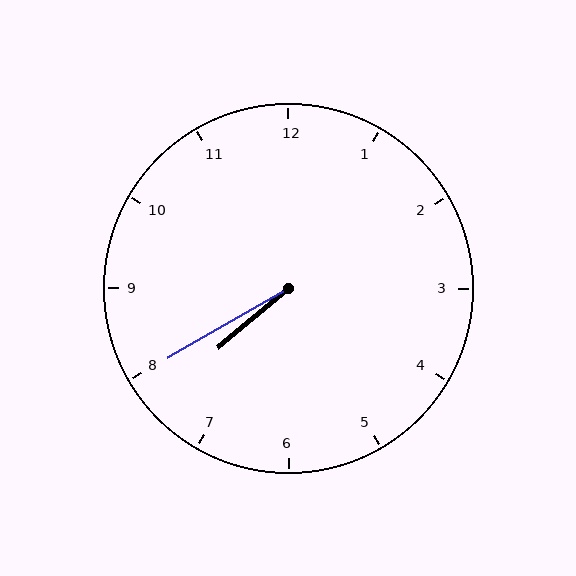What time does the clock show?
7:40.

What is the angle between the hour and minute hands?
Approximately 10 degrees.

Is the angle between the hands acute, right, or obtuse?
It is acute.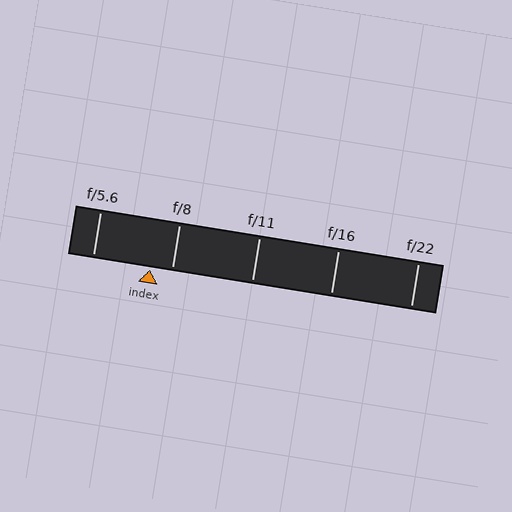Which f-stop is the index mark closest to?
The index mark is closest to f/8.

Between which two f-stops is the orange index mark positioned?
The index mark is between f/5.6 and f/8.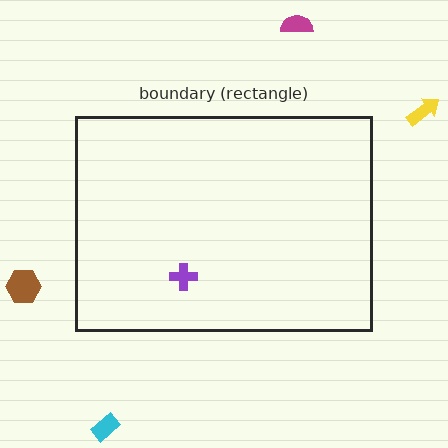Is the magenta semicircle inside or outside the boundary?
Outside.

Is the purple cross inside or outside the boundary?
Inside.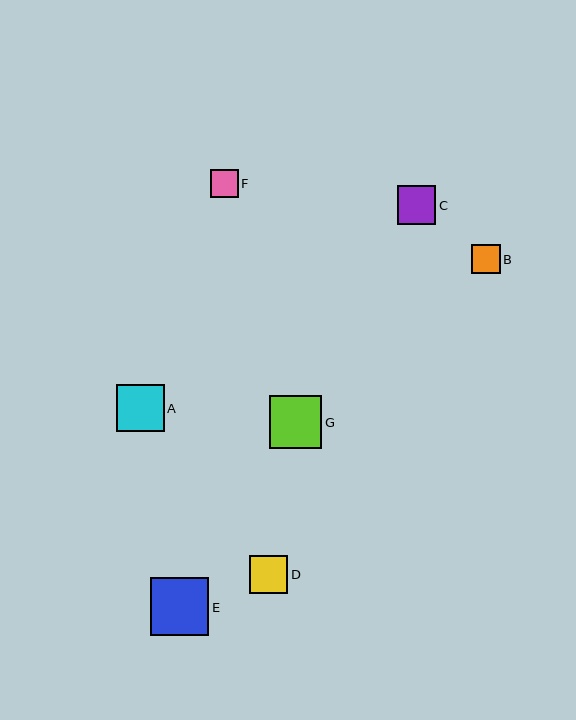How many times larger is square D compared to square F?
Square D is approximately 1.4 times the size of square F.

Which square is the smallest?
Square F is the smallest with a size of approximately 28 pixels.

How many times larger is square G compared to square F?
Square G is approximately 1.9 times the size of square F.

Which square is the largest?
Square E is the largest with a size of approximately 59 pixels.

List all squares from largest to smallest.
From largest to smallest: E, G, A, C, D, B, F.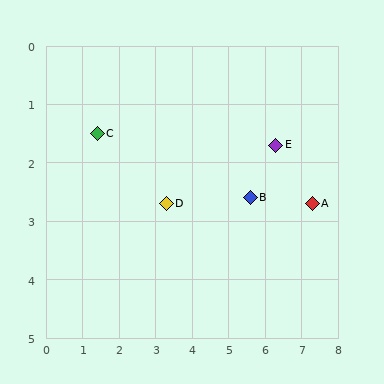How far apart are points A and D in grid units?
Points A and D are about 4.0 grid units apart.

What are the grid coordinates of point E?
Point E is at approximately (6.3, 1.7).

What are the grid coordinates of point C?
Point C is at approximately (1.4, 1.5).